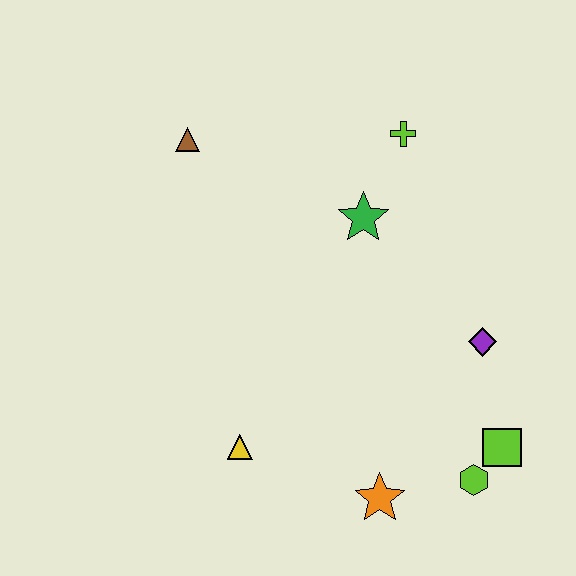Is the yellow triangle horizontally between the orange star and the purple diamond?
No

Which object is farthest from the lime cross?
The orange star is farthest from the lime cross.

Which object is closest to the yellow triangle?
The orange star is closest to the yellow triangle.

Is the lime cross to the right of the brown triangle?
Yes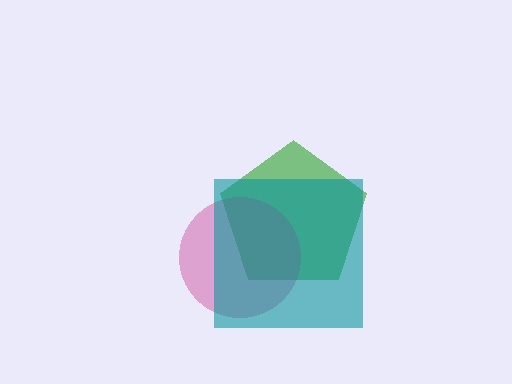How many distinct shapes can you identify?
There are 3 distinct shapes: a green pentagon, a magenta circle, a teal square.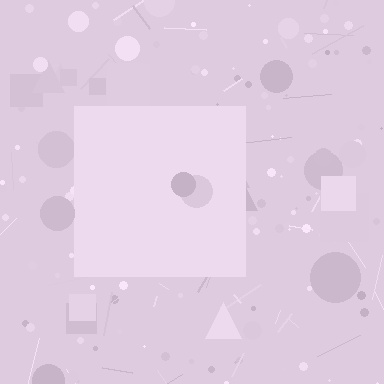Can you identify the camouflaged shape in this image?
The camouflaged shape is a square.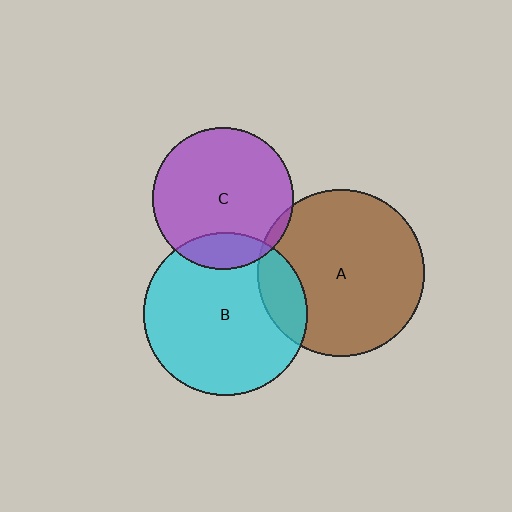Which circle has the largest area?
Circle A (brown).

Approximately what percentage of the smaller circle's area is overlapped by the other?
Approximately 15%.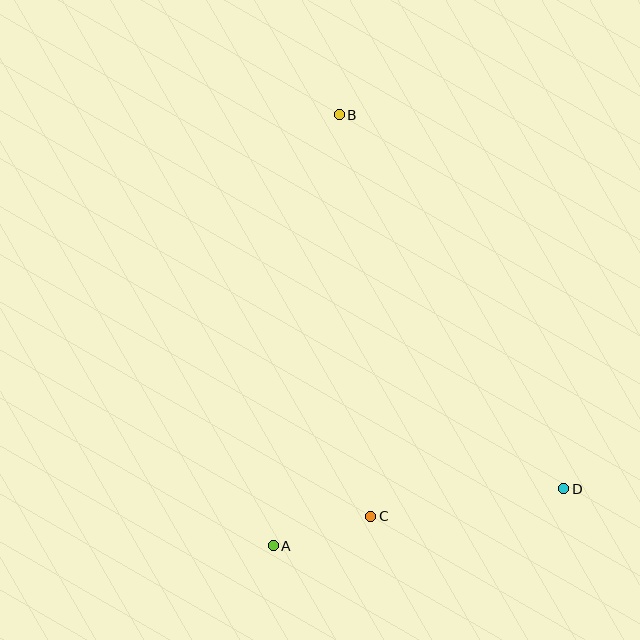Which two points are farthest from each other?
Points A and B are farthest from each other.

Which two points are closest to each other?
Points A and C are closest to each other.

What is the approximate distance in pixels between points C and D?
The distance between C and D is approximately 195 pixels.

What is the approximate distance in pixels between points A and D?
The distance between A and D is approximately 296 pixels.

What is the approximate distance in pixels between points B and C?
The distance between B and C is approximately 403 pixels.